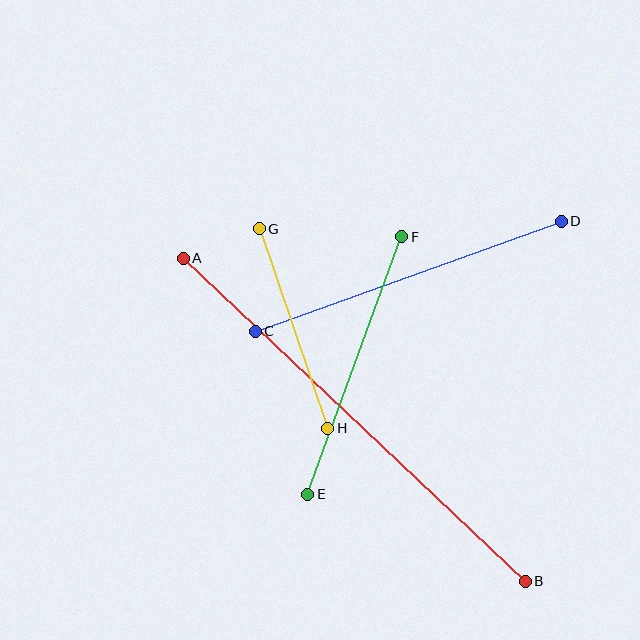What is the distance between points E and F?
The distance is approximately 274 pixels.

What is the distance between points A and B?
The distance is approximately 471 pixels.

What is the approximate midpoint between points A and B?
The midpoint is at approximately (354, 420) pixels.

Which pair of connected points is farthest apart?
Points A and B are farthest apart.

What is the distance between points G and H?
The distance is approximately 211 pixels.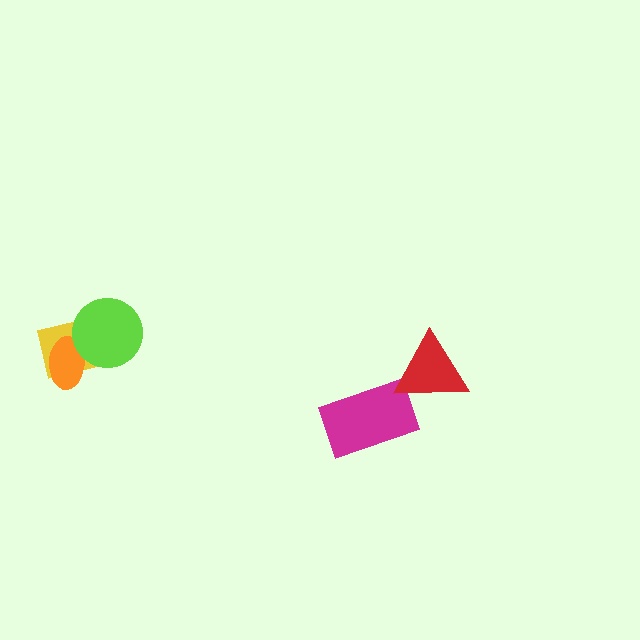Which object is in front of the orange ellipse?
The lime circle is in front of the orange ellipse.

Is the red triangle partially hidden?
No, no other shape covers it.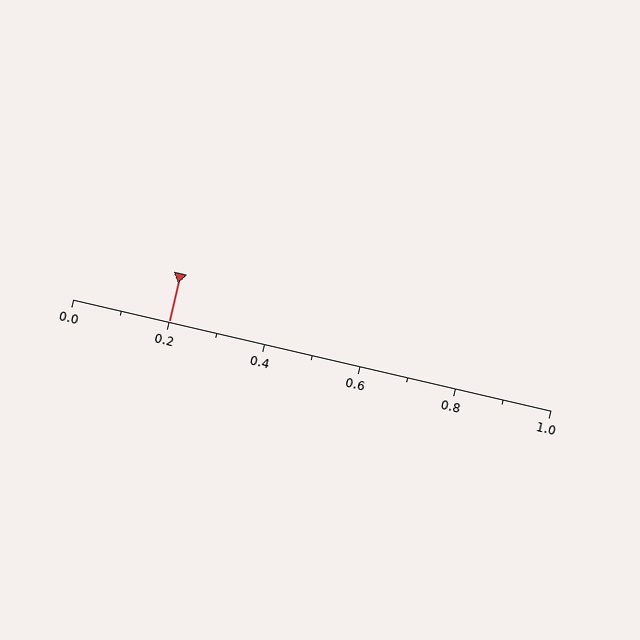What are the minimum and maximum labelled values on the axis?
The axis runs from 0.0 to 1.0.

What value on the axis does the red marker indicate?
The marker indicates approximately 0.2.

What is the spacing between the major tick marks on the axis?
The major ticks are spaced 0.2 apart.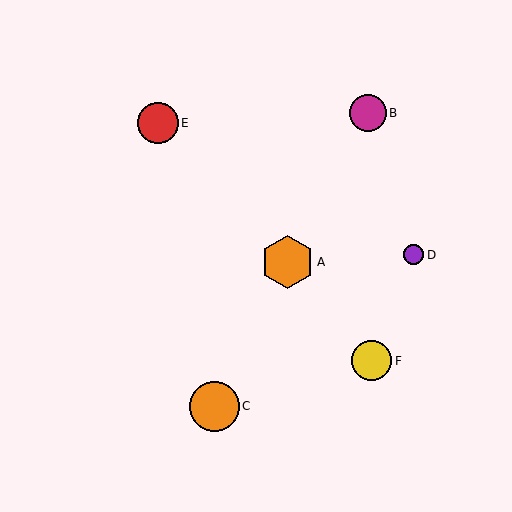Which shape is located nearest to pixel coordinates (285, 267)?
The orange hexagon (labeled A) at (288, 262) is nearest to that location.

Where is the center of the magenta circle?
The center of the magenta circle is at (368, 113).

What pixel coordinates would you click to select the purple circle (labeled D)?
Click at (414, 255) to select the purple circle D.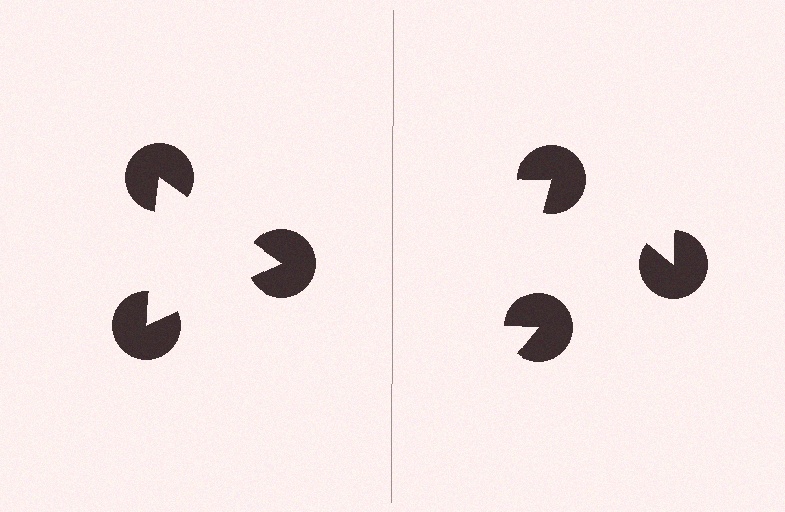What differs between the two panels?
The pac-man discs are positioned identically on both sides; only the wedge orientations differ. On the left they align to a triangle; on the right they are misaligned.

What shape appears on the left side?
An illusory triangle.